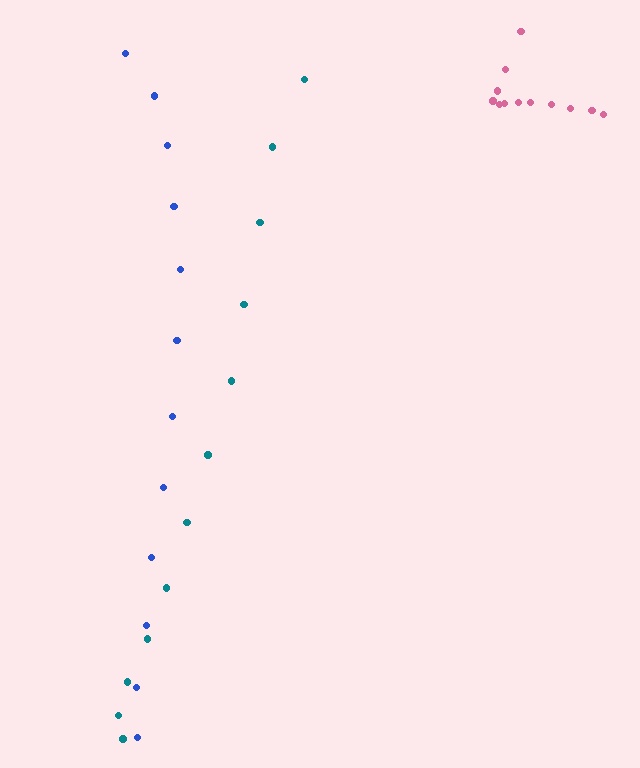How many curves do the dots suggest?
There are 3 distinct paths.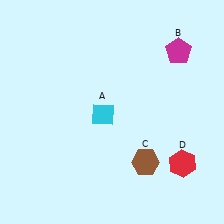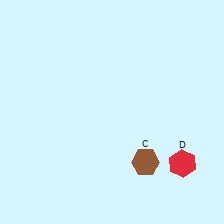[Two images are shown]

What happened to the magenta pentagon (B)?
The magenta pentagon (B) was removed in Image 2. It was in the top-right area of Image 1.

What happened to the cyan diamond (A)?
The cyan diamond (A) was removed in Image 2. It was in the bottom-left area of Image 1.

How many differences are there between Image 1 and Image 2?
There are 2 differences between the two images.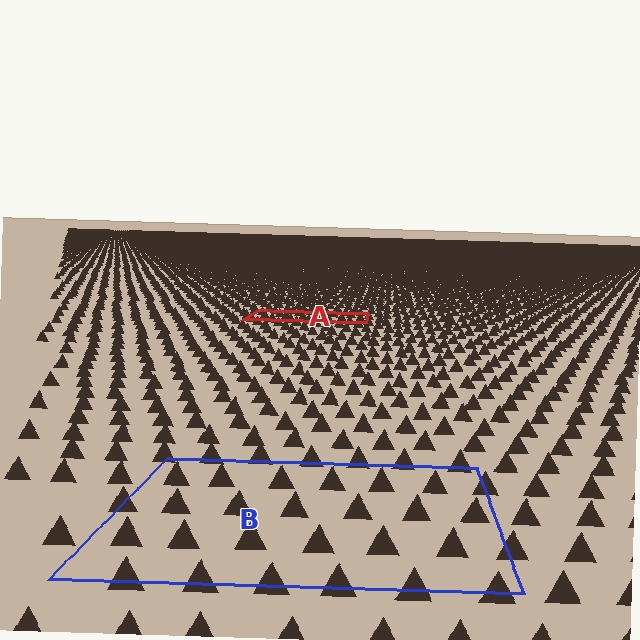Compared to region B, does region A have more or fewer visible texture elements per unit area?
Region A has more texture elements per unit area — they are packed more densely because it is farther away.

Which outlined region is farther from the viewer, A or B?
Region A is farther from the viewer — the texture elements inside it appear smaller and more densely packed.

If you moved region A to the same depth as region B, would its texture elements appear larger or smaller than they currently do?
They would appear larger. At a closer depth, the same texture elements are projected at a bigger on-screen size.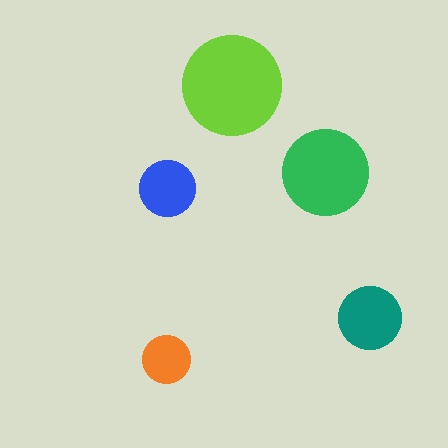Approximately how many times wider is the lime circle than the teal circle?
About 1.5 times wider.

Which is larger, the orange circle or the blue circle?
The blue one.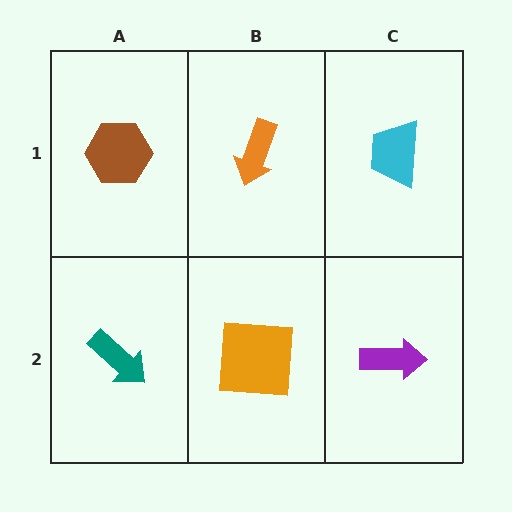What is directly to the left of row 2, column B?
A teal arrow.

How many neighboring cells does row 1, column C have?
2.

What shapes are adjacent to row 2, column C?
A cyan trapezoid (row 1, column C), an orange square (row 2, column B).